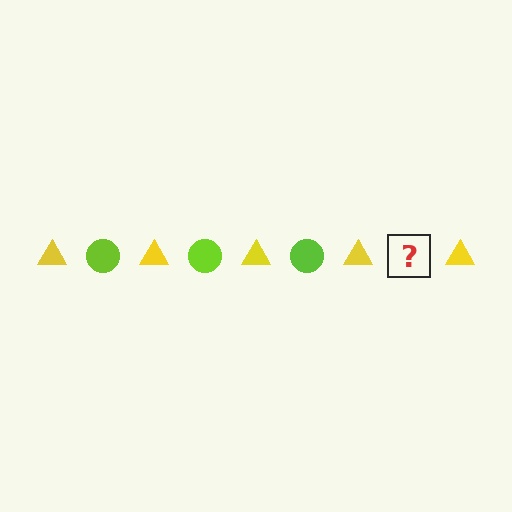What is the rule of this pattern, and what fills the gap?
The rule is that the pattern alternates between yellow triangle and lime circle. The gap should be filled with a lime circle.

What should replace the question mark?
The question mark should be replaced with a lime circle.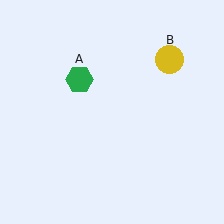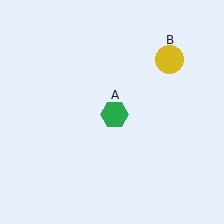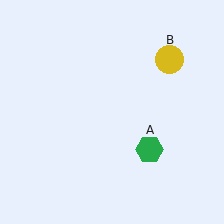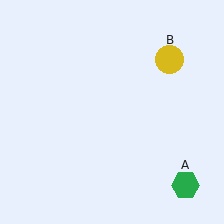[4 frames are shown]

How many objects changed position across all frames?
1 object changed position: green hexagon (object A).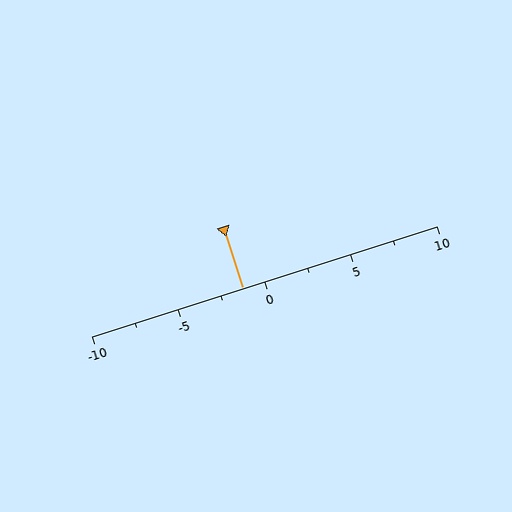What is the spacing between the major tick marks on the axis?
The major ticks are spaced 5 apart.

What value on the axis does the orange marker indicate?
The marker indicates approximately -1.2.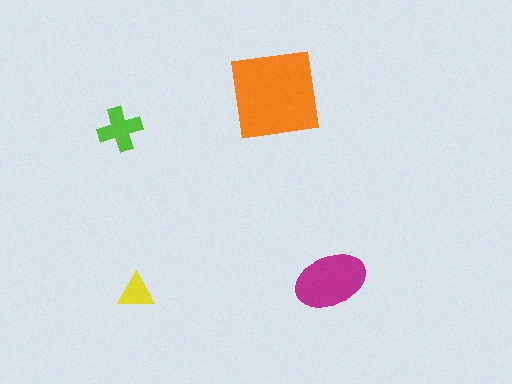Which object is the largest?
The orange square.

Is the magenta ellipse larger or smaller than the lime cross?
Larger.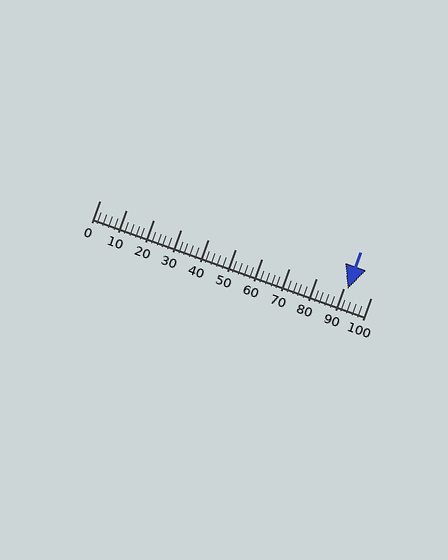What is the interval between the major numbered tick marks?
The major tick marks are spaced 10 units apart.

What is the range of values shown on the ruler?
The ruler shows values from 0 to 100.